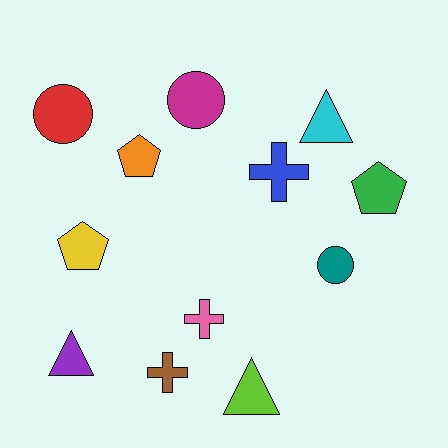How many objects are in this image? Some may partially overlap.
There are 12 objects.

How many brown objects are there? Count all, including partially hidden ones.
There is 1 brown object.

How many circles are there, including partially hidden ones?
There are 3 circles.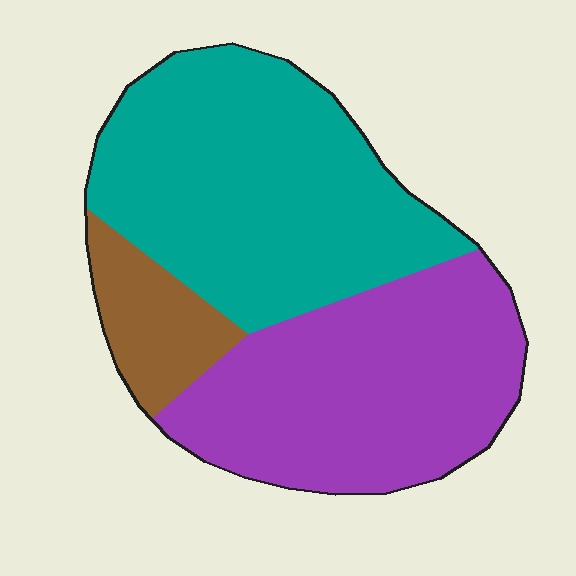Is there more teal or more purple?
Teal.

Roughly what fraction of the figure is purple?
Purple takes up about two fifths (2/5) of the figure.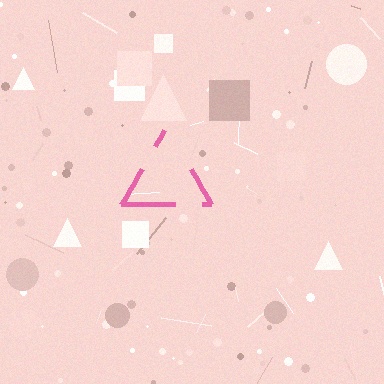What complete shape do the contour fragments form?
The contour fragments form a triangle.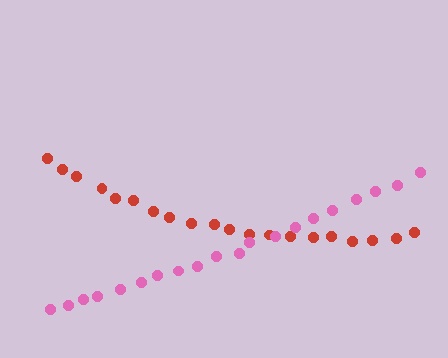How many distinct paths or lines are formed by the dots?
There are 2 distinct paths.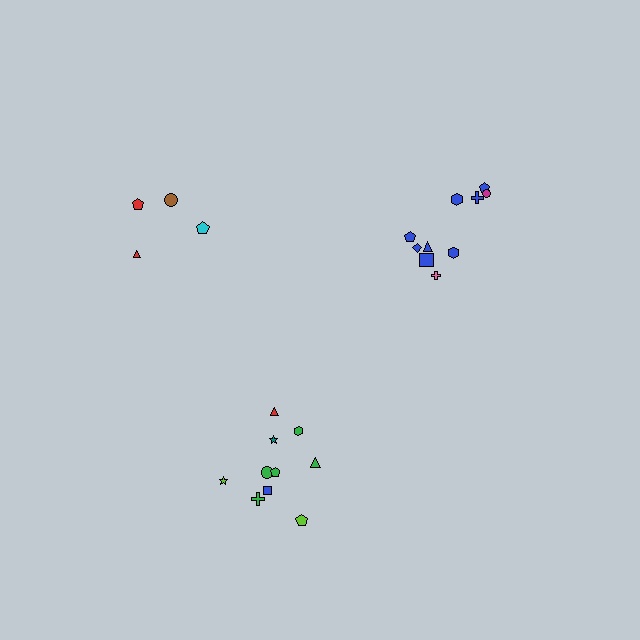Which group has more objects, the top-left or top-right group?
The top-right group.